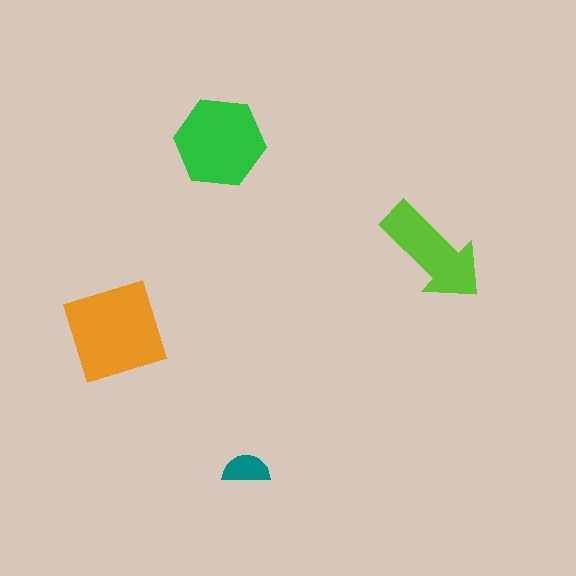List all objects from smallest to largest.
The teal semicircle, the lime arrow, the green hexagon, the orange square.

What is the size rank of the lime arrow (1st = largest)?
3rd.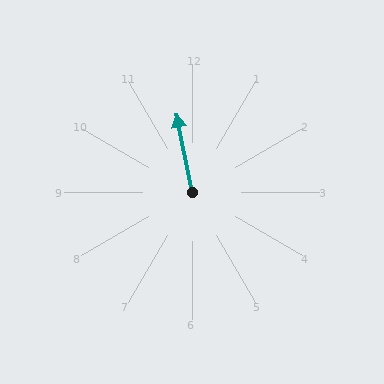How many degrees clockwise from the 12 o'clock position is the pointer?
Approximately 349 degrees.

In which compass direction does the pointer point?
North.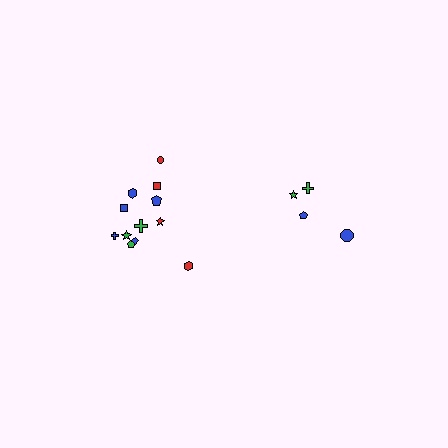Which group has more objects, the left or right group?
The left group.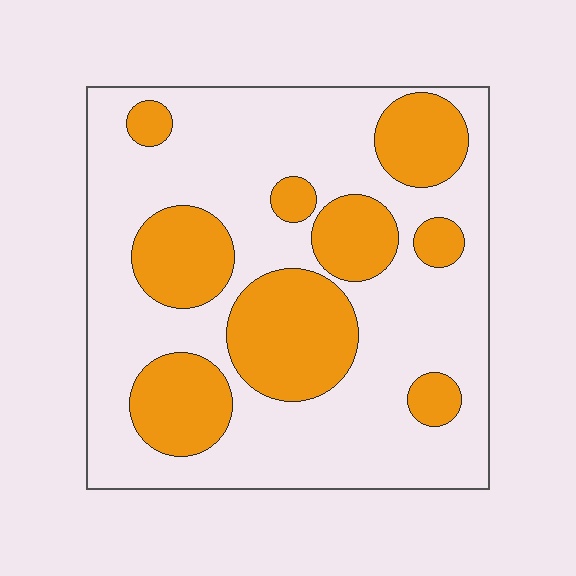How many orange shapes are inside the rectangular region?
9.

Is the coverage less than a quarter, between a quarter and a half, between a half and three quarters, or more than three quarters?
Between a quarter and a half.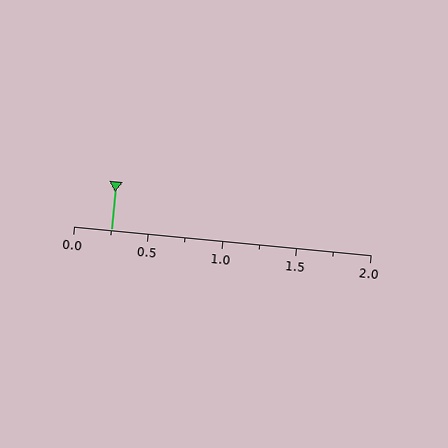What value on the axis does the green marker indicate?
The marker indicates approximately 0.25.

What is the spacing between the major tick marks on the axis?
The major ticks are spaced 0.5 apart.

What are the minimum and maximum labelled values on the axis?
The axis runs from 0.0 to 2.0.